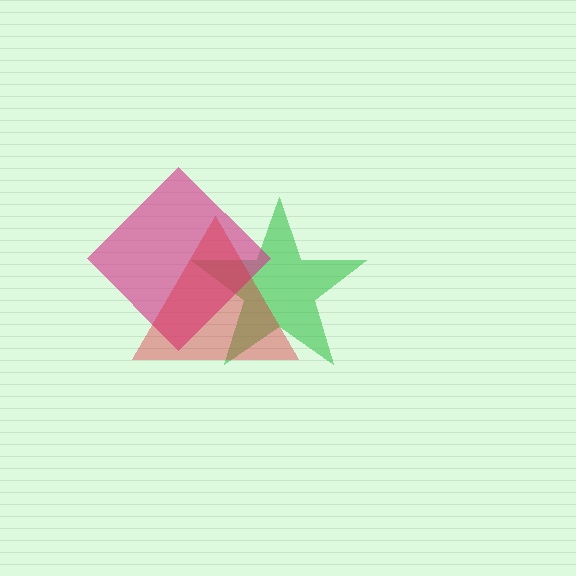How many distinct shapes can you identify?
There are 3 distinct shapes: a green star, a magenta diamond, a red triangle.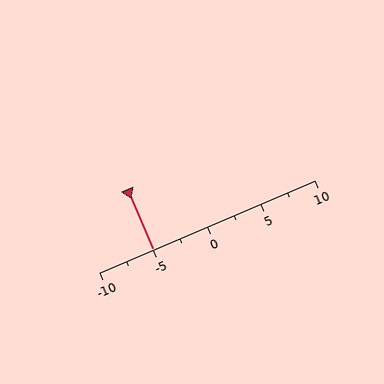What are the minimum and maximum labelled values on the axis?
The axis runs from -10 to 10.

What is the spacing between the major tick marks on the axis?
The major ticks are spaced 5 apart.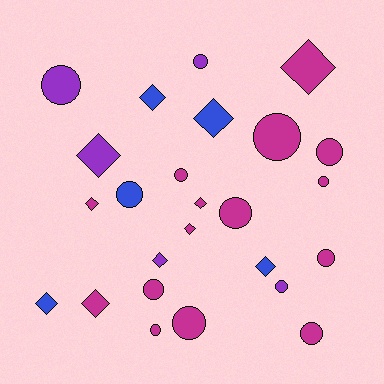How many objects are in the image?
There are 25 objects.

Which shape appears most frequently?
Circle, with 14 objects.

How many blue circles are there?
There is 1 blue circle.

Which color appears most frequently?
Magenta, with 15 objects.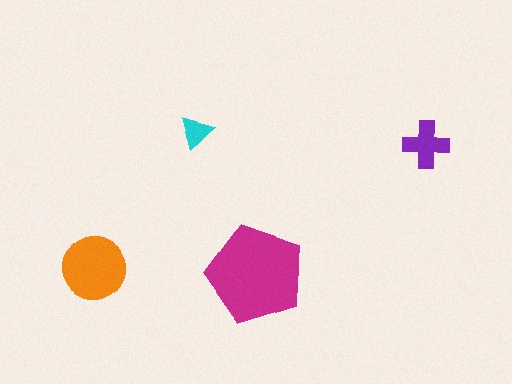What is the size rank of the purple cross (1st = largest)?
3rd.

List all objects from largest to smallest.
The magenta pentagon, the orange circle, the purple cross, the cyan triangle.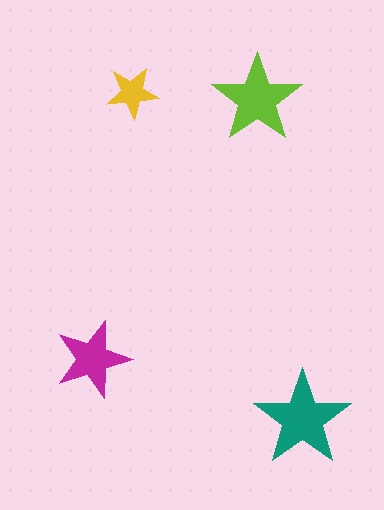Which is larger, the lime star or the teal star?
The teal one.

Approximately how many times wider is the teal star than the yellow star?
About 2 times wider.